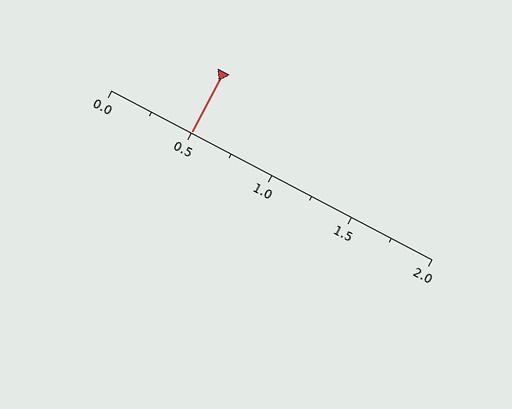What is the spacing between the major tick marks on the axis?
The major ticks are spaced 0.5 apart.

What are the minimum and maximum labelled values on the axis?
The axis runs from 0.0 to 2.0.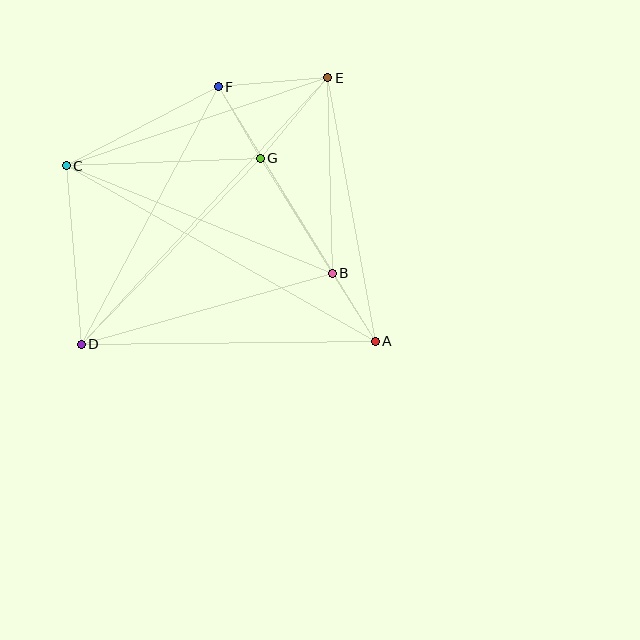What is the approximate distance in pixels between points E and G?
The distance between E and G is approximately 105 pixels.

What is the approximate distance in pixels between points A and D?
The distance between A and D is approximately 294 pixels.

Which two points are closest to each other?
Points A and B are closest to each other.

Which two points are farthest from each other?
Points D and E are farthest from each other.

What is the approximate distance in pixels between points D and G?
The distance between D and G is approximately 258 pixels.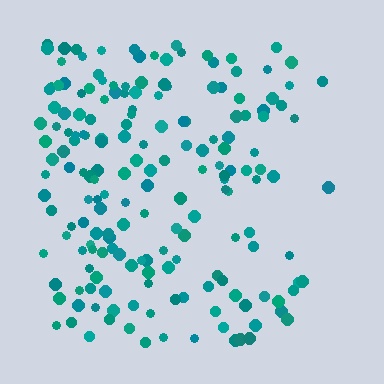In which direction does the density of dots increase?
From right to left, with the left side densest.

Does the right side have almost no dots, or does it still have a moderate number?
Still a moderate number, just noticeably fewer than the left.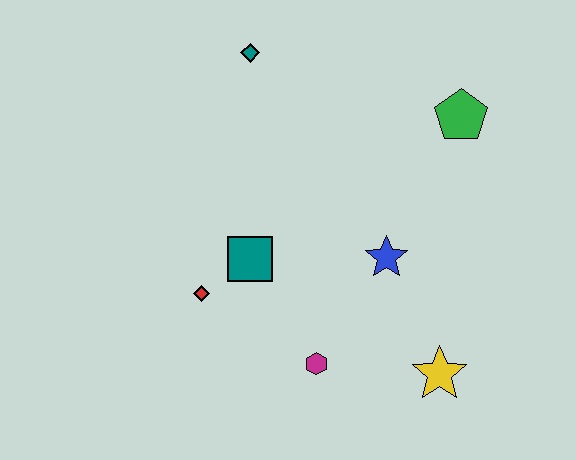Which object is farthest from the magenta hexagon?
The teal diamond is farthest from the magenta hexagon.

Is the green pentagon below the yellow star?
No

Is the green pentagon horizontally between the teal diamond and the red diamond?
No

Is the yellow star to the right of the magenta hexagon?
Yes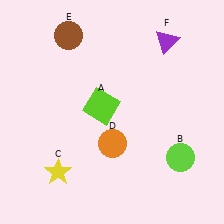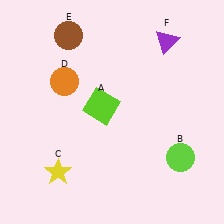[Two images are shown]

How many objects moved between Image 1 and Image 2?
1 object moved between the two images.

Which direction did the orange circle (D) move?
The orange circle (D) moved up.